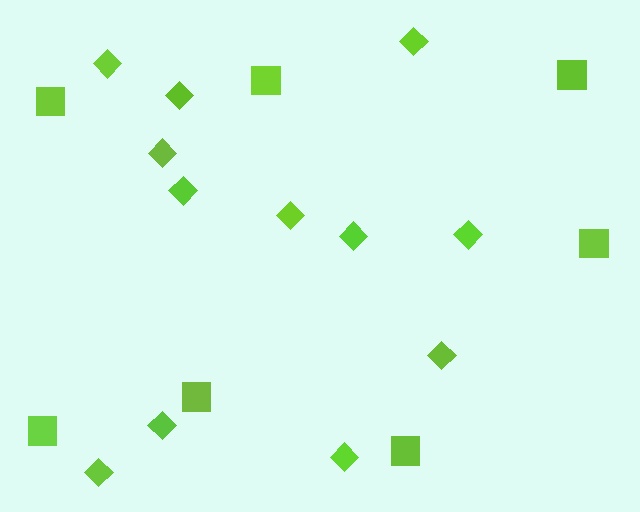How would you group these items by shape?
There are 2 groups: one group of diamonds (12) and one group of squares (7).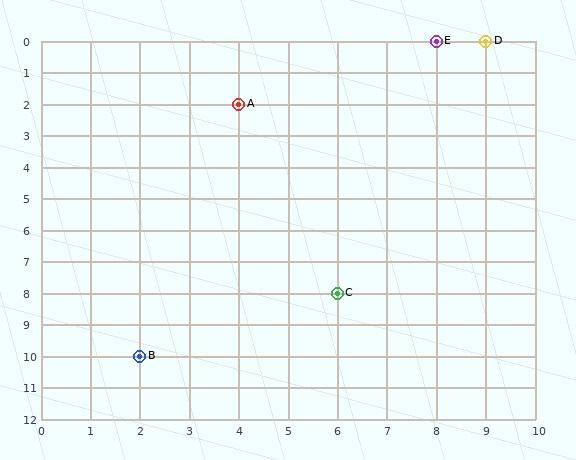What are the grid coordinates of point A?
Point A is at grid coordinates (4, 2).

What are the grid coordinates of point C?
Point C is at grid coordinates (6, 8).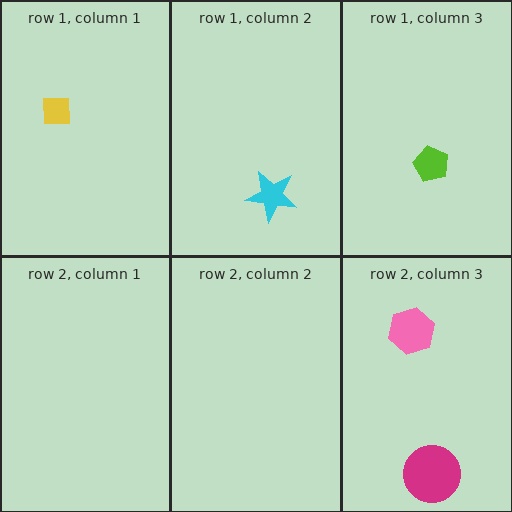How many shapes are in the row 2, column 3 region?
2.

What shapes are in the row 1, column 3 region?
The lime pentagon.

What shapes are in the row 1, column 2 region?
The cyan star.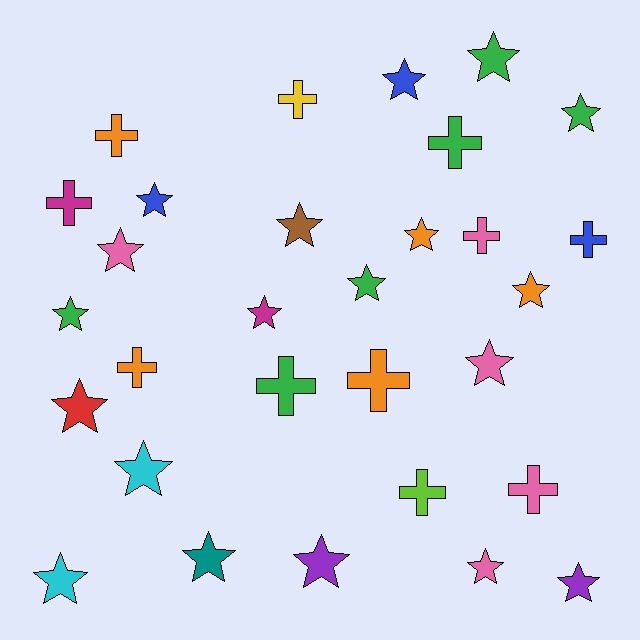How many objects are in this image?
There are 30 objects.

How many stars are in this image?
There are 19 stars.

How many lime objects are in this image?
There is 1 lime object.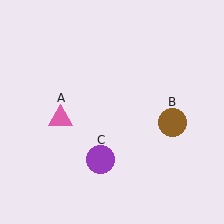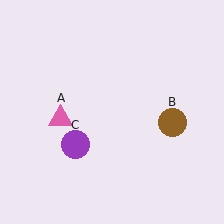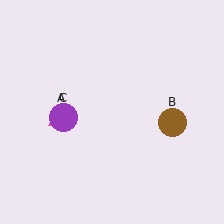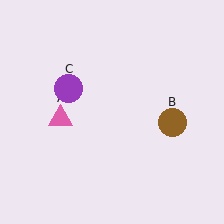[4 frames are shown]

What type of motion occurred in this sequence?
The purple circle (object C) rotated clockwise around the center of the scene.